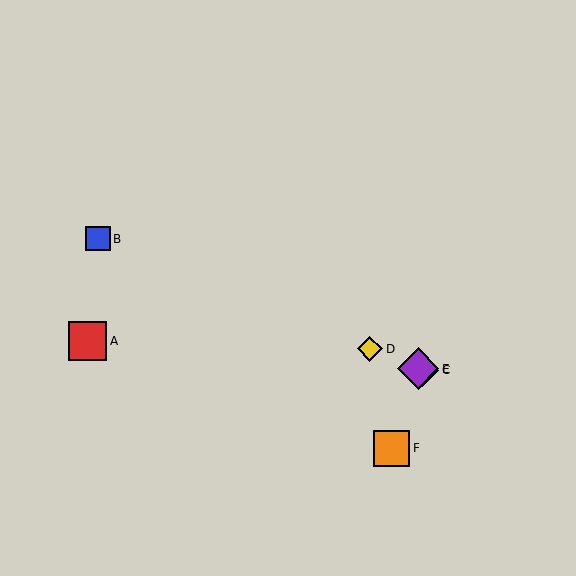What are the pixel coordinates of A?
Object A is at (88, 341).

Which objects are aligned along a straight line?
Objects B, C, D, E are aligned along a straight line.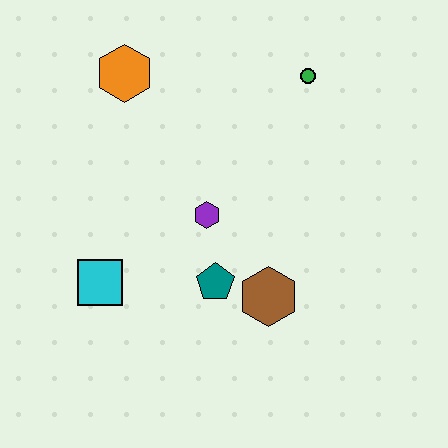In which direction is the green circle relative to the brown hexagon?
The green circle is above the brown hexagon.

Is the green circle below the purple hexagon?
No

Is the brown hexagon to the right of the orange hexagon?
Yes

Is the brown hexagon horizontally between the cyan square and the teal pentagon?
No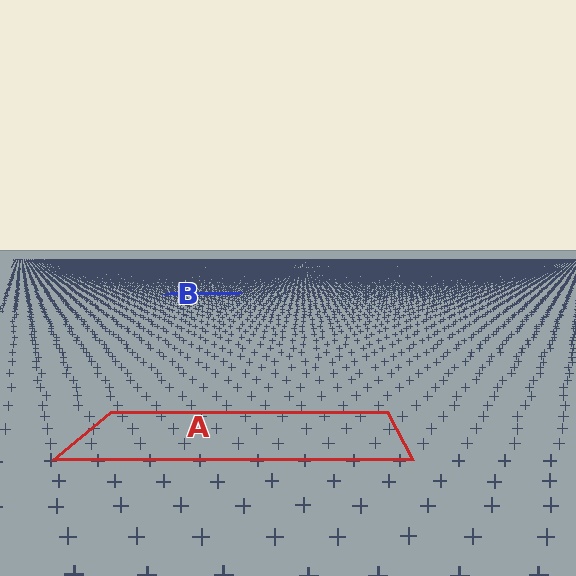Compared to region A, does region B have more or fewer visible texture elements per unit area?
Region B has more texture elements per unit area — they are packed more densely because it is farther away.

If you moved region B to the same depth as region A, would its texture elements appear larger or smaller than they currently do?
They would appear larger. At a closer depth, the same texture elements are projected at a bigger on-screen size.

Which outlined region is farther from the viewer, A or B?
Region B is farther from the viewer — the texture elements inside it appear smaller and more densely packed.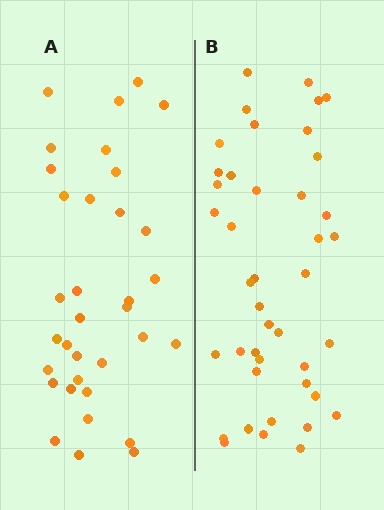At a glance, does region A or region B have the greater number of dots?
Region B (the right region) has more dots.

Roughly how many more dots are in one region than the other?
Region B has roughly 8 or so more dots than region A.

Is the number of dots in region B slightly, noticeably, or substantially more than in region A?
Region B has only slightly more — the two regions are fairly close. The ratio is roughly 1.2 to 1.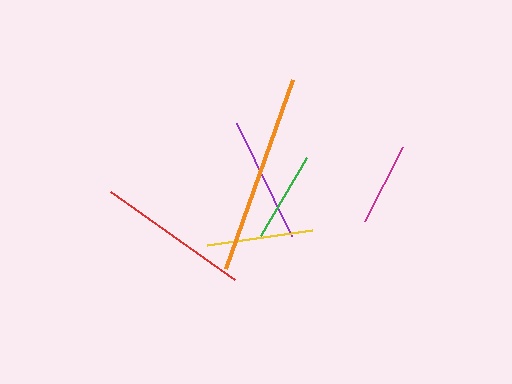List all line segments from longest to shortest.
From longest to shortest: orange, red, purple, yellow, green, magenta.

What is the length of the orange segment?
The orange segment is approximately 201 pixels long.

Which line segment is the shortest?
The magenta line is the shortest at approximately 83 pixels.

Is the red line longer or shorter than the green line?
The red line is longer than the green line.